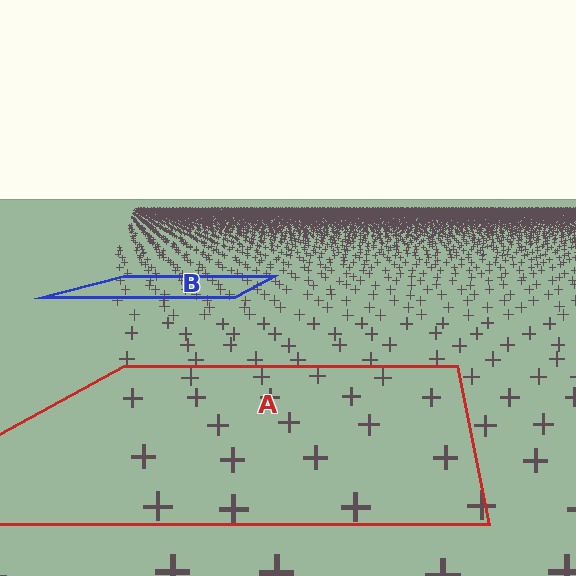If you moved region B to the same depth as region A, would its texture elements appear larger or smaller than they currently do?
They would appear larger. At a closer depth, the same texture elements are projected at a bigger on-screen size.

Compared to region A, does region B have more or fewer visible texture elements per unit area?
Region B has more texture elements per unit area — they are packed more densely because it is farther away.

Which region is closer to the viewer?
Region A is closer. The texture elements there are larger and more spread out.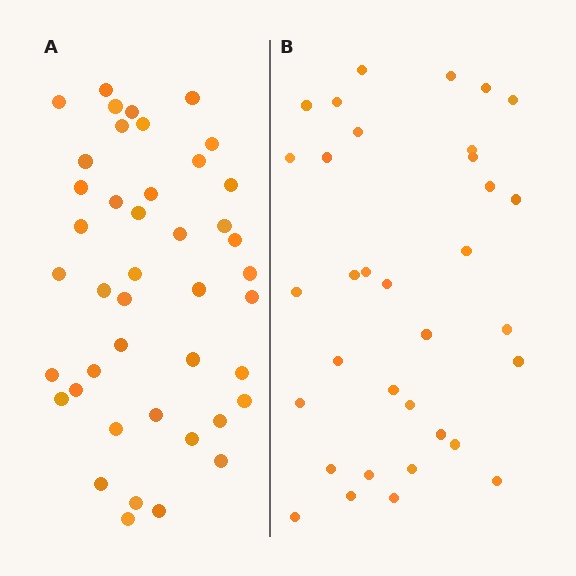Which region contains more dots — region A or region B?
Region A (the left region) has more dots.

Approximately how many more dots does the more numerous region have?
Region A has roughly 8 or so more dots than region B.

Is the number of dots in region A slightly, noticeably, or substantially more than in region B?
Region A has noticeably more, but not dramatically so. The ratio is roughly 1.3 to 1.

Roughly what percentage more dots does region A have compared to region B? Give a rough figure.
About 25% more.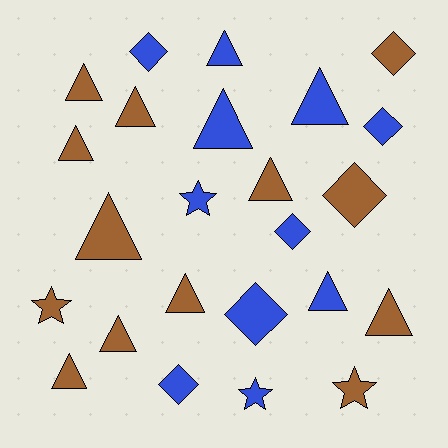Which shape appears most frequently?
Triangle, with 13 objects.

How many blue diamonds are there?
There are 5 blue diamonds.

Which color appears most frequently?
Brown, with 13 objects.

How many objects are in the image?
There are 24 objects.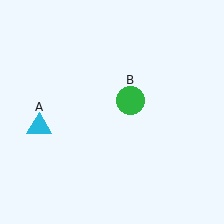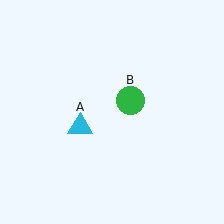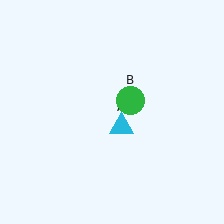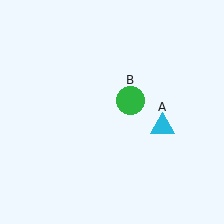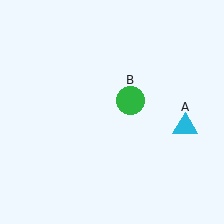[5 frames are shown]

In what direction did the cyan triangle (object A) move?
The cyan triangle (object A) moved right.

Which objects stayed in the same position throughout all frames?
Green circle (object B) remained stationary.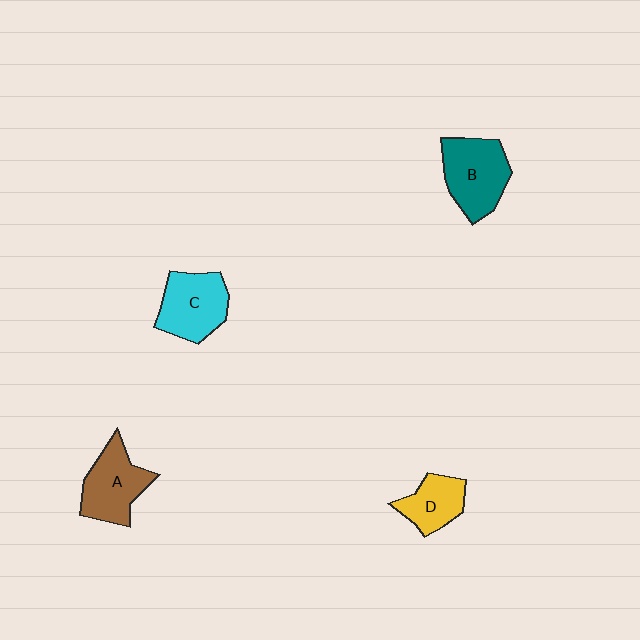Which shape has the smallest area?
Shape D (yellow).